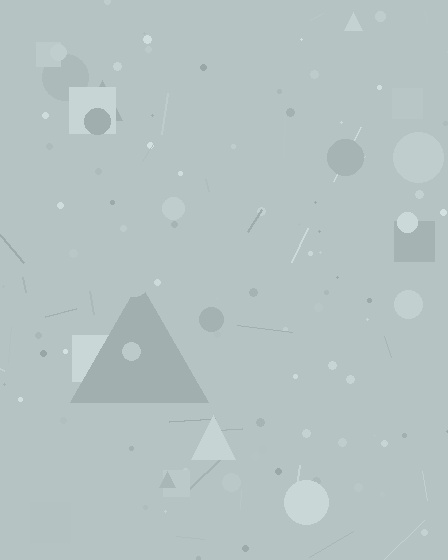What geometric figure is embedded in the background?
A triangle is embedded in the background.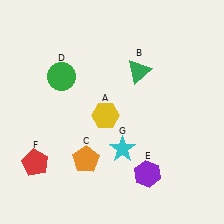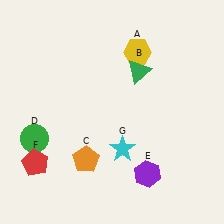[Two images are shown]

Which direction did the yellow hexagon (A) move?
The yellow hexagon (A) moved up.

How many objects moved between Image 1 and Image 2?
2 objects moved between the two images.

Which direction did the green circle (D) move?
The green circle (D) moved down.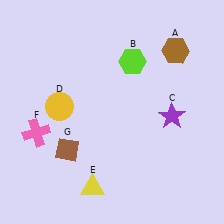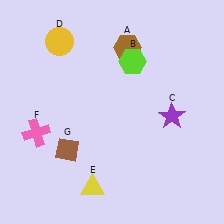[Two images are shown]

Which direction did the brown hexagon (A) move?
The brown hexagon (A) moved left.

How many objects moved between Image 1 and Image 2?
2 objects moved between the two images.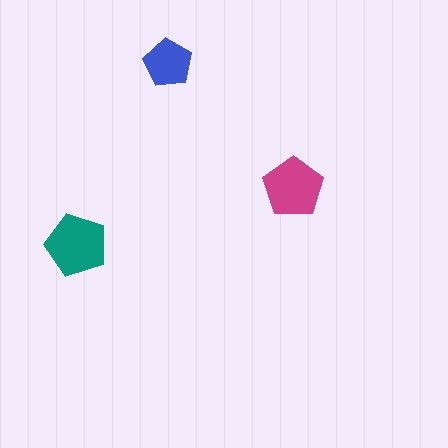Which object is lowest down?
The teal pentagon is bottommost.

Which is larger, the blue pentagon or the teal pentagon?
The teal one.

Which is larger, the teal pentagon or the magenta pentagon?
The teal one.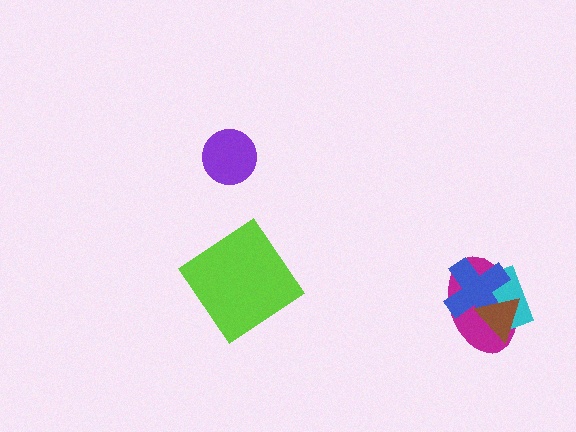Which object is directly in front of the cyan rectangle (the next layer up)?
The blue cross is directly in front of the cyan rectangle.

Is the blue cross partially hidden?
Yes, it is partially covered by another shape.